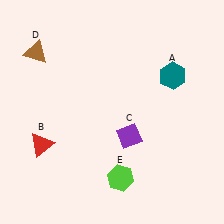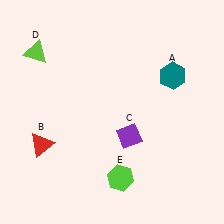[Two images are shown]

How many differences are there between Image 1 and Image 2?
There is 1 difference between the two images.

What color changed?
The triangle (D) changed from brown in Image 1 to lime in Image 2.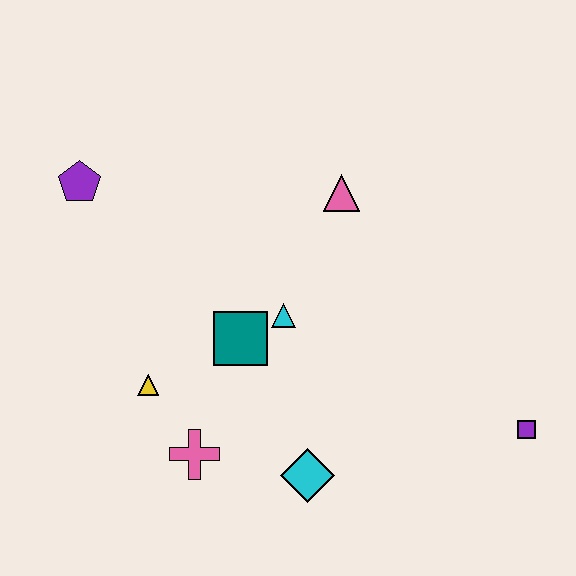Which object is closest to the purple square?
The cyan diamond is closest to the purple square.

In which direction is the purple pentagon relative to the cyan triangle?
The purple pentagon is to the left of the cyan triangle.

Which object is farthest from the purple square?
The purple pentagon is farthest from the purple square.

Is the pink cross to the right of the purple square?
No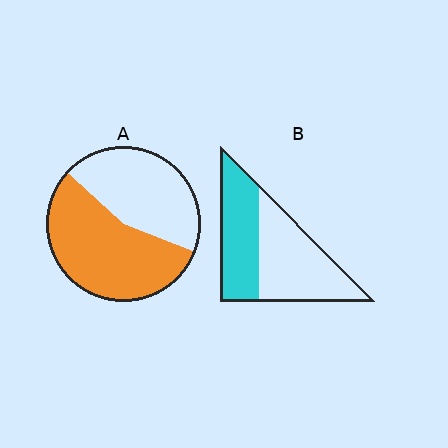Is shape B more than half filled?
No.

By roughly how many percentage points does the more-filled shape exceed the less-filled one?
By roughly 10 percentage points (A over B).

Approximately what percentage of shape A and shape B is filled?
A is approximately 55% and B is approximately 45%.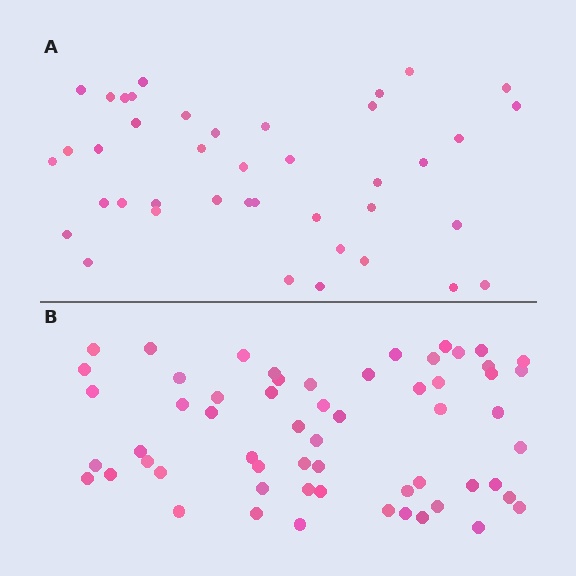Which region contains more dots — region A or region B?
Region B (the bottom region) has more dots.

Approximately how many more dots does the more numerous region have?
Region B has approximately 20 more dots than region A.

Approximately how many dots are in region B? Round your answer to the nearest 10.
About 60 dots. (The exact count is 59, which rounds to 60.)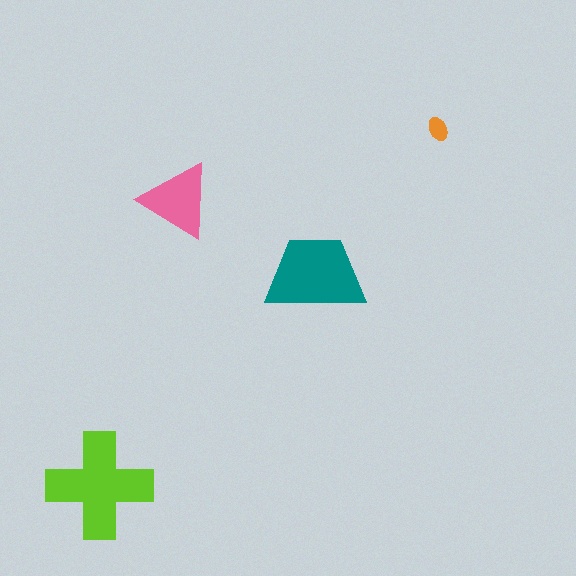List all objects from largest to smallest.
The lime cross, the teal trapezoid, the pink triangle, the orange ellipse.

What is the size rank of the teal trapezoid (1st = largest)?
2nd.